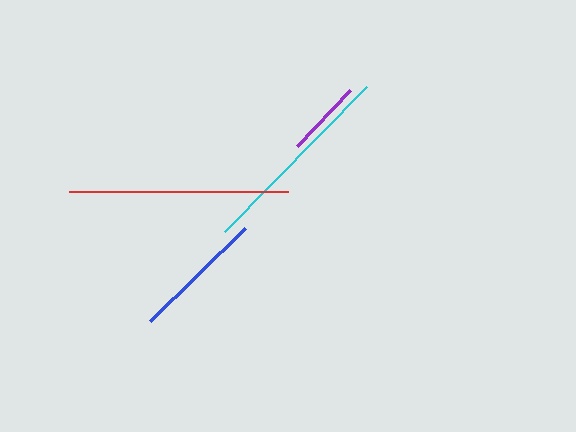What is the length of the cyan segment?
The cyan segment is approximately 203 pixels long.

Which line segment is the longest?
The red line is the longest at approximately 219 pixels.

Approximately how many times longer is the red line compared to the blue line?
The red line is approximately 1.6 times the length of the blue line.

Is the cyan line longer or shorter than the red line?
The red line is longer than the cyan line.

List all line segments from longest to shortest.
From longest to shortest: red, cyan, blue, purple.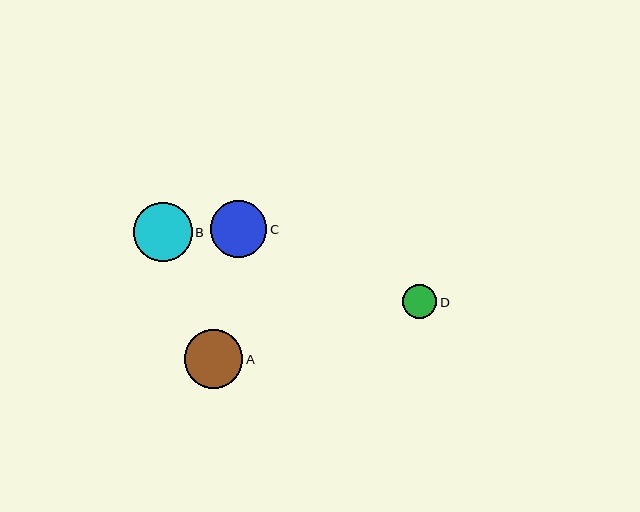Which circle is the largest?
Circle B is the largest with a size of approximately 59 pixels.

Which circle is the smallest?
Circle D is the smallest with a size of approximately 34 pixels.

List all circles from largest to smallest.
From largest to smallest: B, A, C, D.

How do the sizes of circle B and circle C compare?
Circle B and circle C are approximately the same size.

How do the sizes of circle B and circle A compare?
Circle B and circle A are approximately the same size.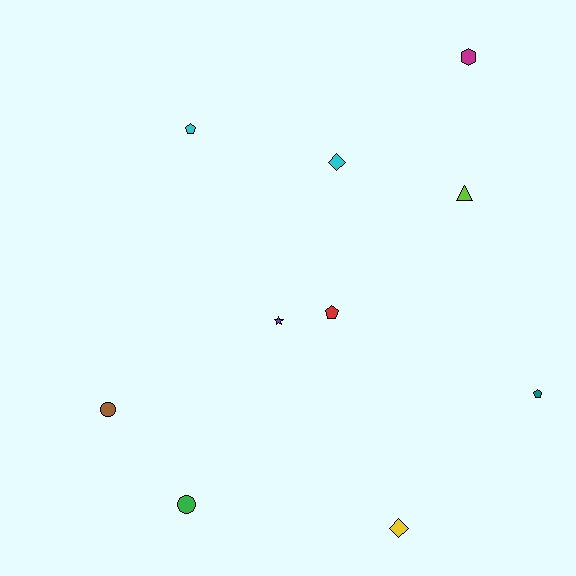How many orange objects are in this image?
There are no orange objects.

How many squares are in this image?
There are no squares.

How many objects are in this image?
There are 10 objects.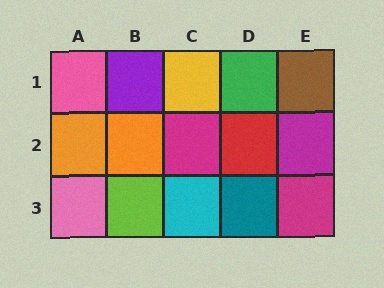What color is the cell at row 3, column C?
Cyan.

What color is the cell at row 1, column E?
Brown.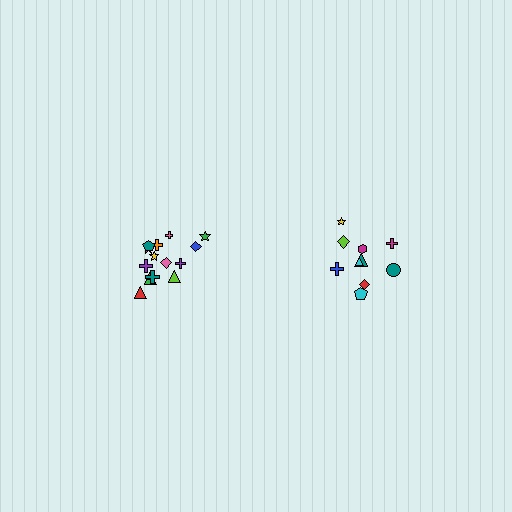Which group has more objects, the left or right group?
The left group.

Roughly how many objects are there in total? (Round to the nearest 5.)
Roughly 25 objects in total.